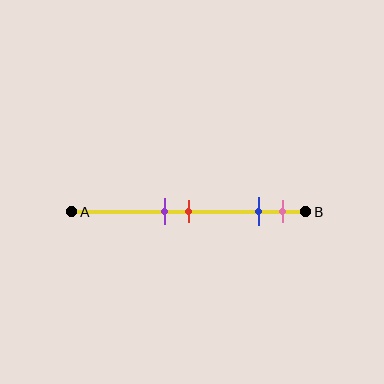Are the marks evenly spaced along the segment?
No, the marks are not evenly spaced.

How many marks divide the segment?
There are 4 marks dividing the segment.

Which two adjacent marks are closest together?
The purple and red marks are the closest adjacent pair.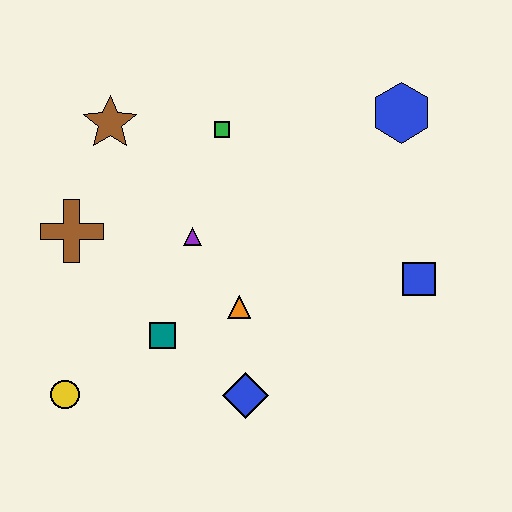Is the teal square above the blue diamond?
Yes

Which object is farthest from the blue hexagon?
The yellow circle is farthest from the blue hexagon.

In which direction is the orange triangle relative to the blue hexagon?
The orange triangle is below the blue hexagon.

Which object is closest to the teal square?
The orange triangle is closest to the teal square.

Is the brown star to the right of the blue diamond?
No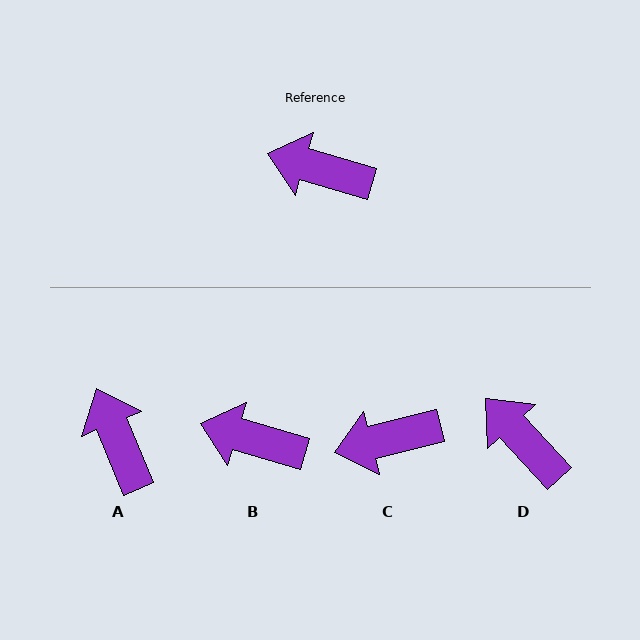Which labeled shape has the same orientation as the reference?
B.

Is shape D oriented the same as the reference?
No, it is off by about 31 degrees.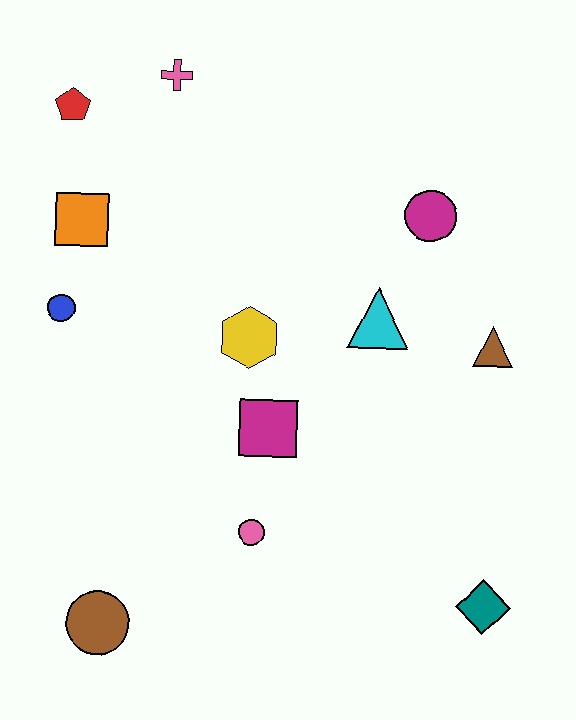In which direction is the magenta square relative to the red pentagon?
The magenta square is below the red pentagon.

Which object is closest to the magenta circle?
The cyan triangle is closest to the magenta circle.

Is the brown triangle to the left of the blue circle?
No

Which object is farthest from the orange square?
The teal diamond is farthest from the orange square.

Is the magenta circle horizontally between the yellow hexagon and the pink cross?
No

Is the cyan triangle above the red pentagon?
No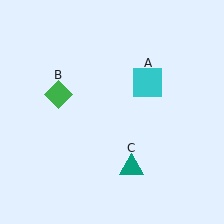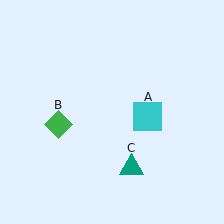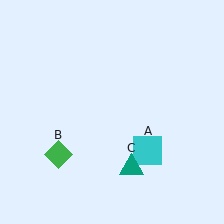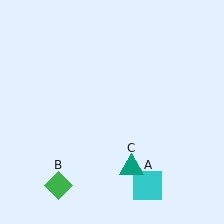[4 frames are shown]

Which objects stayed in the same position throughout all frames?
Teal triangle (object C) remained stationary.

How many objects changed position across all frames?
2 objects changed position: cyan square (object A), green diamond (object B).